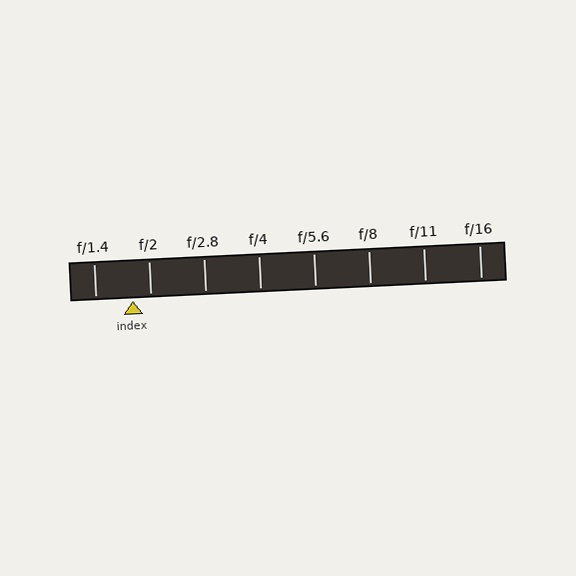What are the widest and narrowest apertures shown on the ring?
The widest aperture shown is f/1.4 and the narrowest is f/16.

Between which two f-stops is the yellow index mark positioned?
The index mark is between f/1.4 and f/2.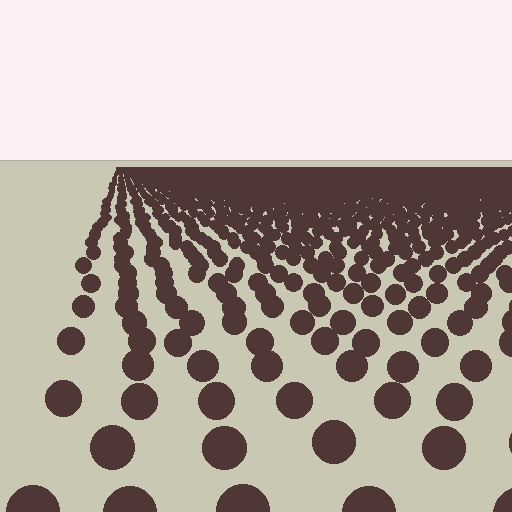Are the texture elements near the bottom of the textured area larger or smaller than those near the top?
Larger. Near the bottom, elements are closer to the viewer and appear at a bigger on-screen size.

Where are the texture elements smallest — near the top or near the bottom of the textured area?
Near the top.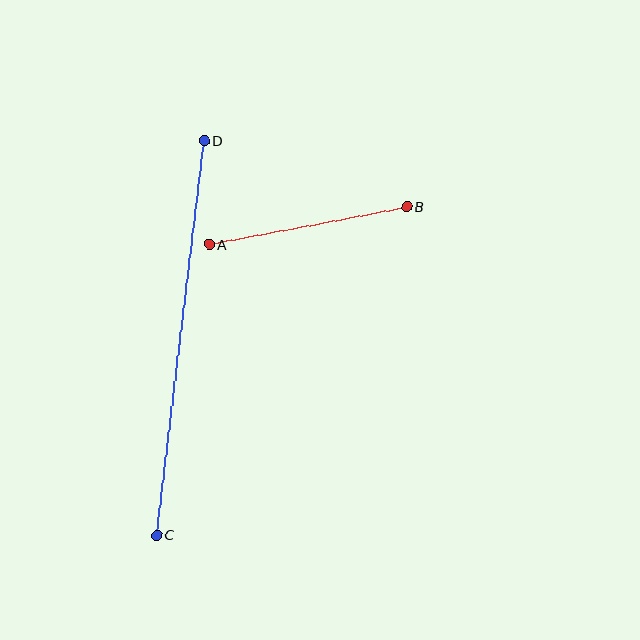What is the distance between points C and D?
The distance is approximately 397 pixels.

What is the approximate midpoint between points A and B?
The midpoint is at approximately (308, 225) pixels.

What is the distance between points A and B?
The distance is approximately 202 pixels.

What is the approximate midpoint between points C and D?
The midpoint is at approximately (180, 338) pixels.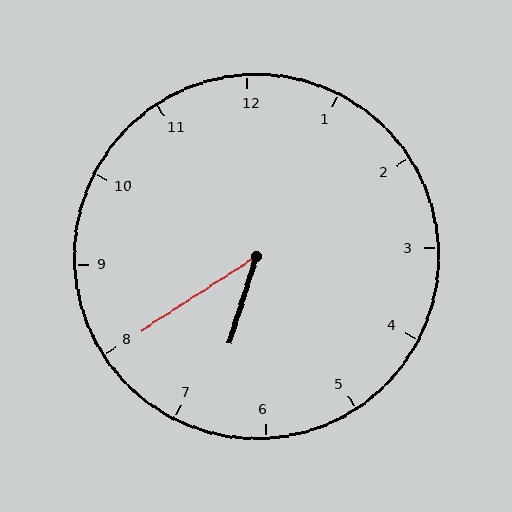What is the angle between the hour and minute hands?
Approximately 40 degrees.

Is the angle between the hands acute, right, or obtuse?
It is acute.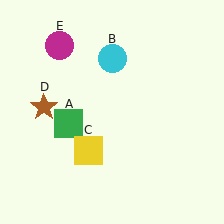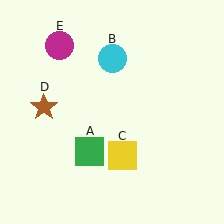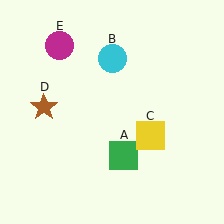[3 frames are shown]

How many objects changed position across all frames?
2 objects changed position: green square (object A), yellow square (object C).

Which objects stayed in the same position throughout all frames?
Cyan circle (object B) and brown star (object D) and magenta circle (object E) remained stationary.